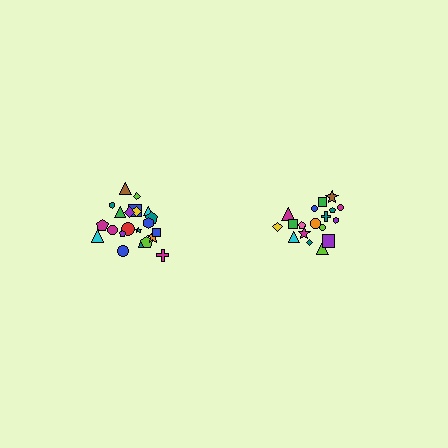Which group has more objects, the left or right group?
The left group.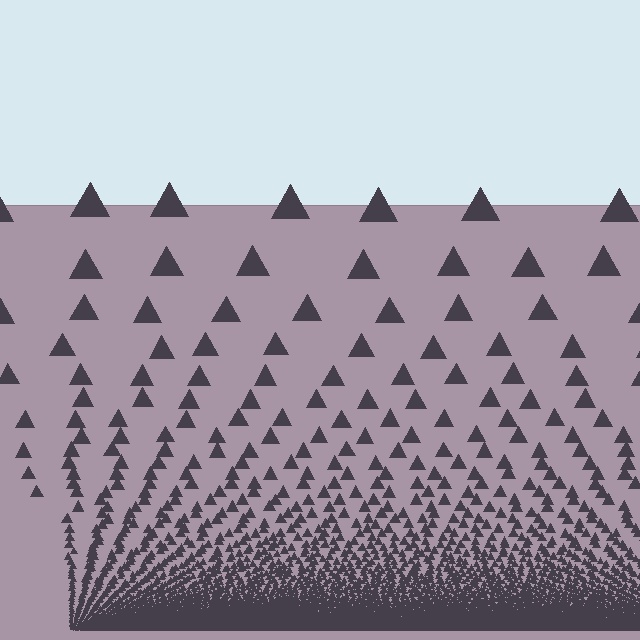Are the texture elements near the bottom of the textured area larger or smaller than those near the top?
Smaller. The gradient is inverted — elements near the bottom are smaller and denser.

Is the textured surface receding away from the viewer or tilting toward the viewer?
The surface appears to tilt toward the viewer. Texture elements get larger and sparser toward the top.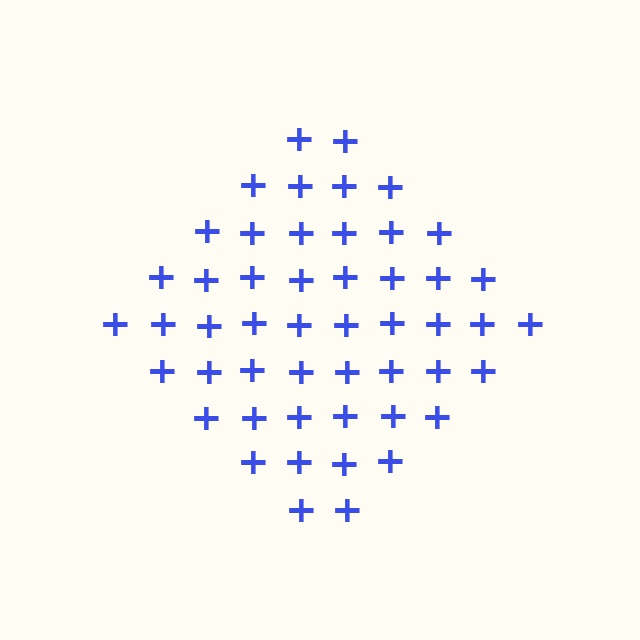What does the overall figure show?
The overall figure shows a diamond.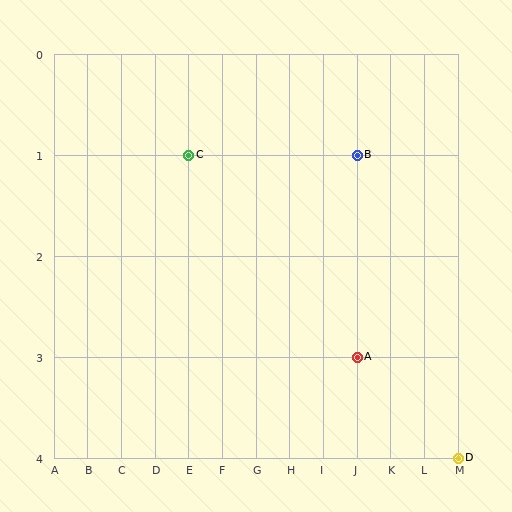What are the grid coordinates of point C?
Point C is at grid coordinates (E, 1).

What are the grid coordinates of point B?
Point B is at grid coordinates (J, 1).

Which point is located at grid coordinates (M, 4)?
Point D is at (M, 4).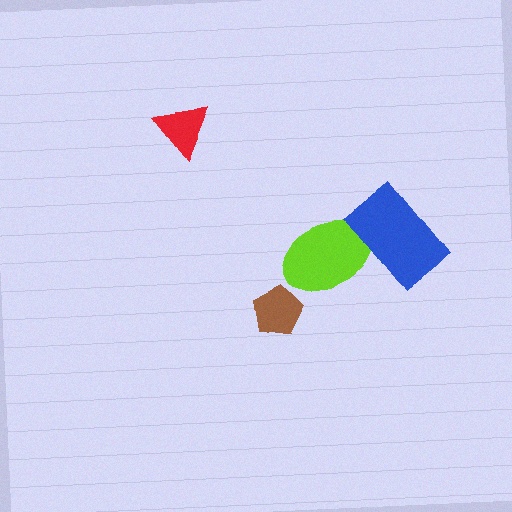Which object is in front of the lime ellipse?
The blue rectangle is in front of the lime ellipse.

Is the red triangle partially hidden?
No, no other shape covers it.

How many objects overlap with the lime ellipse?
1 object overlaps with the lime ellipse.